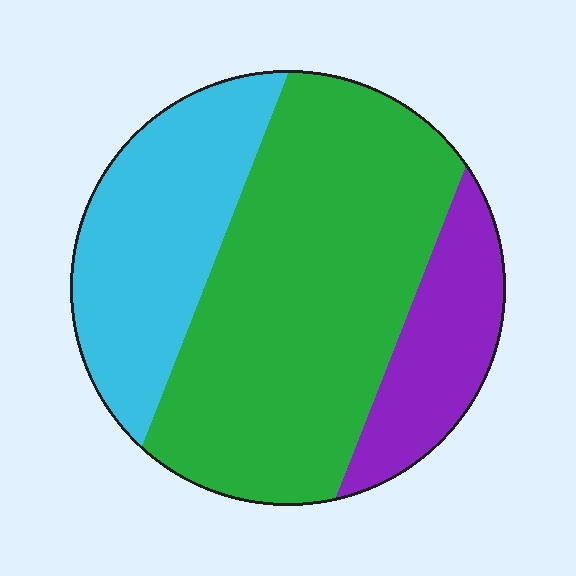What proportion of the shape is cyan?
Cyan takes up about one quarter (1/4) of the shape.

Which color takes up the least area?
Purple, at roughly 15%.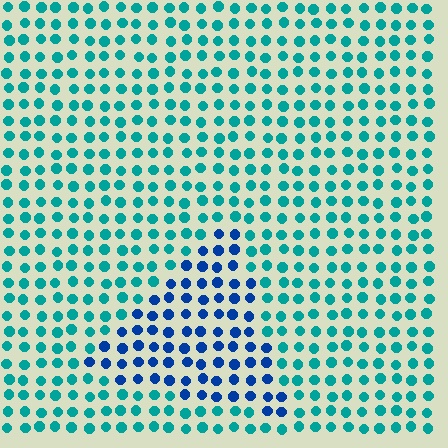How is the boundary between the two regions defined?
The boundary is defined purely by a slight shift in hue (about 42 degrees). Spacing, size, and orientation are identical on both sides.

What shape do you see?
I see a triangle.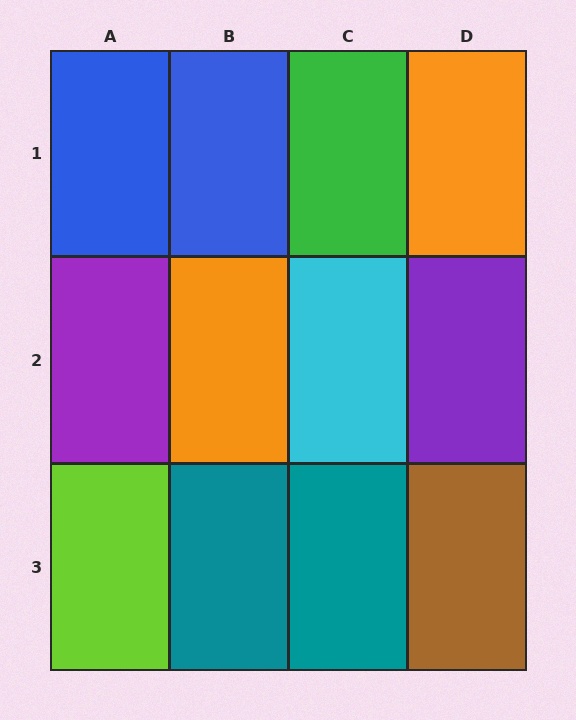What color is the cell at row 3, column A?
Lime.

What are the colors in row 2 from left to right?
Purple, orange, cyan, purple.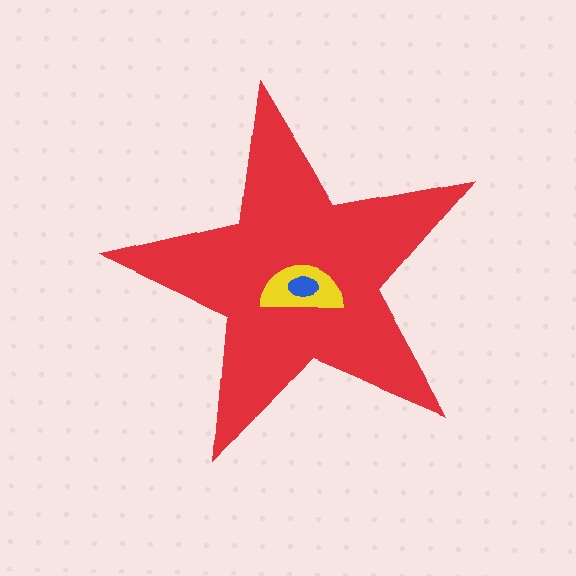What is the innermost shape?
The blue ellipse.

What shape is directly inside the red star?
The yellow semicircle.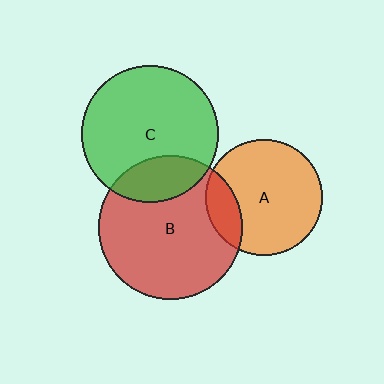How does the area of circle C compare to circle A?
Approximately 1.4 times.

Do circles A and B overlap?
Yes.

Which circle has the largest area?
Circle B (red).